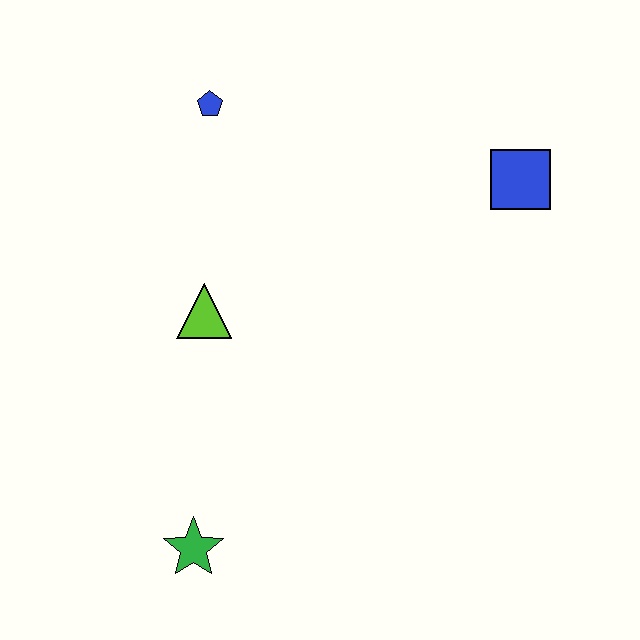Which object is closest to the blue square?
The blue pentagon is closest to the blue square.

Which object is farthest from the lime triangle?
The blue square is farthest from the lime triangle.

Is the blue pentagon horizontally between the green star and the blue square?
Yes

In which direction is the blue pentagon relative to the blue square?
The blue pentagon is to the left of the blue square.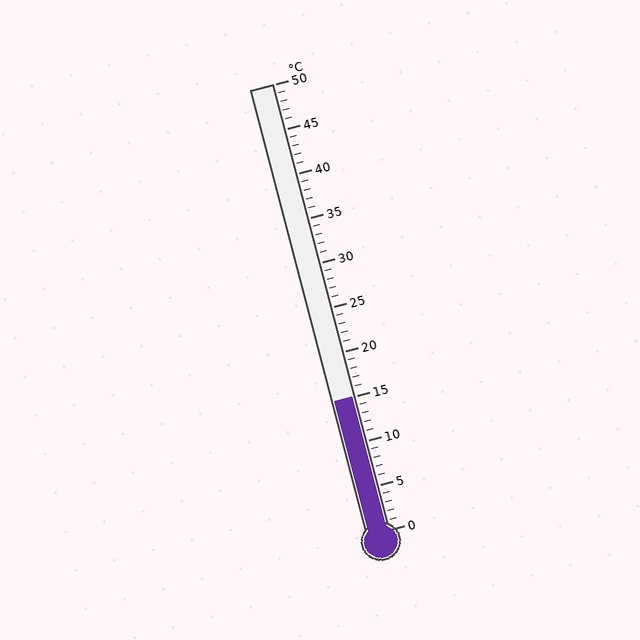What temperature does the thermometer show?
The thermometer shows approximately 15°C.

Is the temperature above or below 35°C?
The temperature is below 35°C.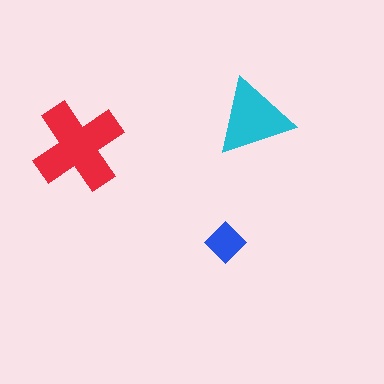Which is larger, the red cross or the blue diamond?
The red cross.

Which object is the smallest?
The blue diamond.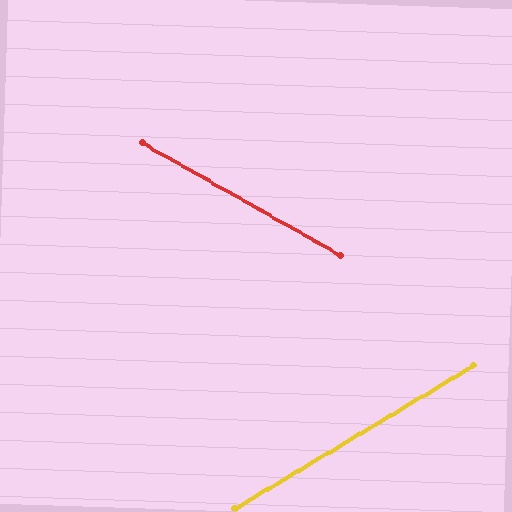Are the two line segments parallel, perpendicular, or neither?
Neither parallel nor perpendicular — they differ by about 60°.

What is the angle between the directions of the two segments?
Approximately 60 degrees.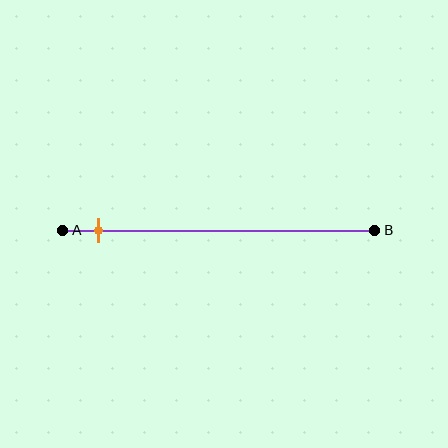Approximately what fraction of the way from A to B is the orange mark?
The orange mark is approximately 10% of the way from A to B.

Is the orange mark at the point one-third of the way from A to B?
No, the mark is at about 10% from A, not at the 33% one-third point.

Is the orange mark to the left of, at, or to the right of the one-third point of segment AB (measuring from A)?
The orange mark is to the left of the one-third point of segment AB.